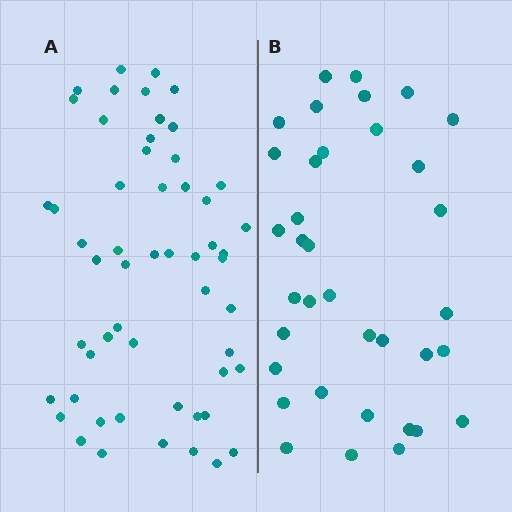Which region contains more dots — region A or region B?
Region A (the left region) has more dots.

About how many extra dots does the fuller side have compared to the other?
Region A has approximately 20 more dots than region B.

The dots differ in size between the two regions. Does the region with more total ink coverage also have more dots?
No. Region B has more total ink coverage because its dots are larger, but region A actually contains more individual dots. Total area can be misleading — the number of items is what matters here.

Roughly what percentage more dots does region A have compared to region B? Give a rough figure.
About 55% more.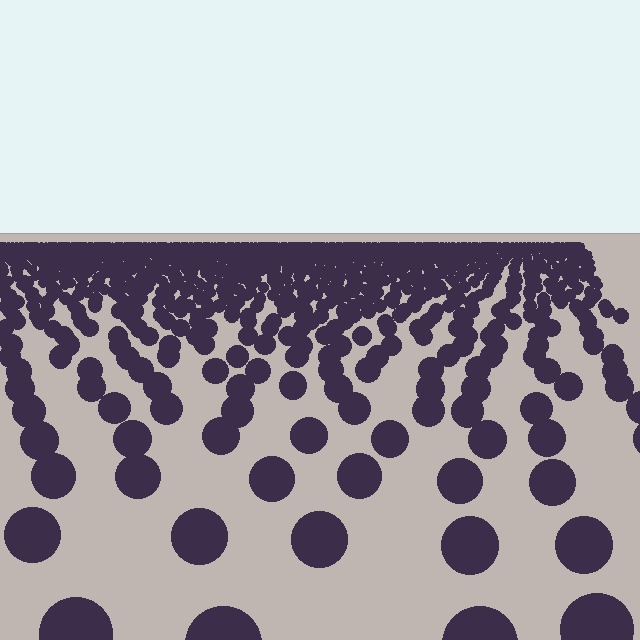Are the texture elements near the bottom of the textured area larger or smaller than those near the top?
Larger. Near the bottom, elements are closer to the viewer and appear at a bigger on-screen size.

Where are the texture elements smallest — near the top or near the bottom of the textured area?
Near the top.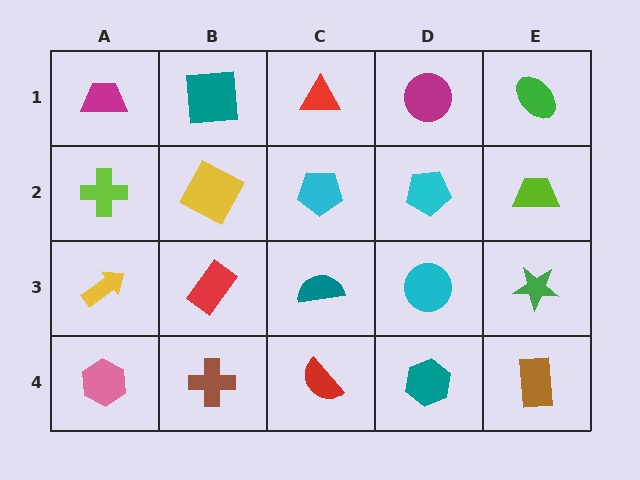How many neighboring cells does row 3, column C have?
4.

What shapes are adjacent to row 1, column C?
A cyan pentagon (row 2, column C), a teal square (row 1, column B), a magenta circle (row 1, column D).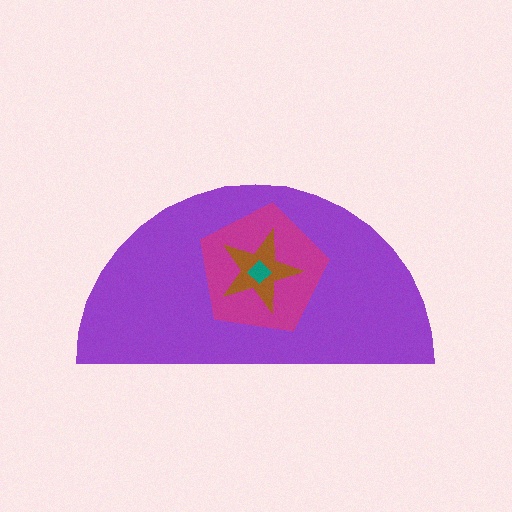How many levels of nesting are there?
4.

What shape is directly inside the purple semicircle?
The magenta pentagon.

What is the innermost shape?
The teal diamond.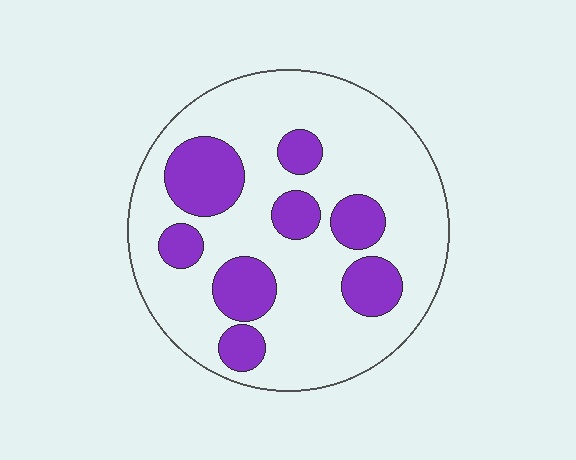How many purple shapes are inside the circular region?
8.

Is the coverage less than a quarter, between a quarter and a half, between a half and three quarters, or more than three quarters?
Between a quarter and a half.